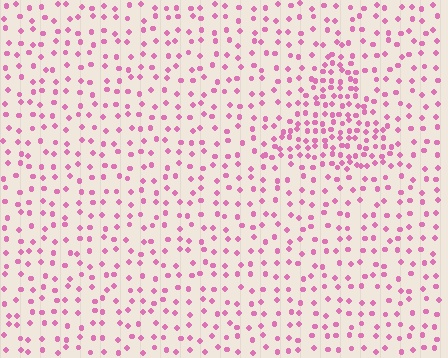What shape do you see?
I see a triangle.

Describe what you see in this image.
The image contains small pink elements arranged at two different densities. A triangle-shaped region is visible where the elements are more densely packed than the surrounding area.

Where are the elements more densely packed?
The elements are more densely packed inside the triangle boundary.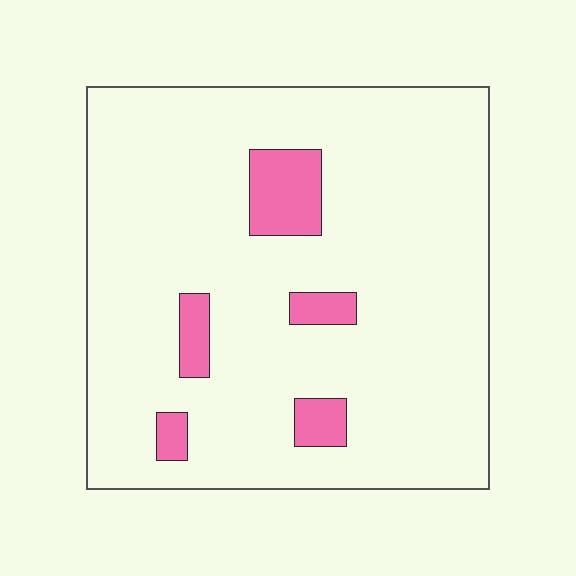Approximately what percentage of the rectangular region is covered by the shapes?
Approximately 10%.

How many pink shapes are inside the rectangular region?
5.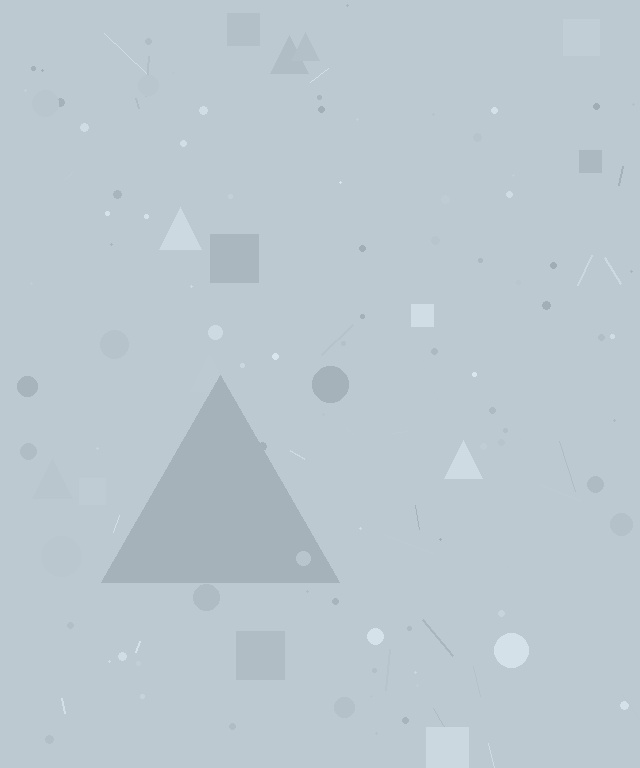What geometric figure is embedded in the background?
A triangle is embedded in the background.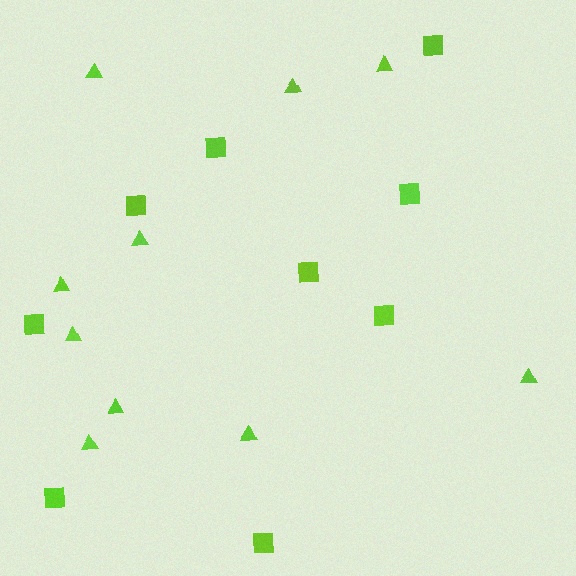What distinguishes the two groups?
There are 2 groups: one group of squares (9) and one group of triangles (10).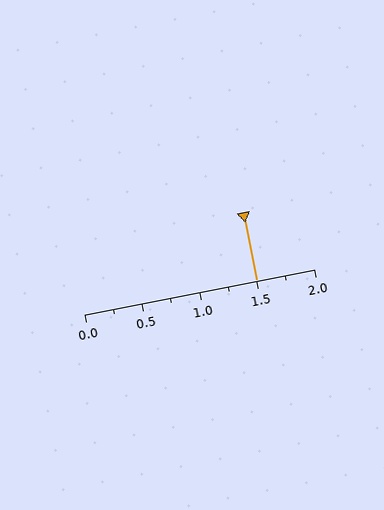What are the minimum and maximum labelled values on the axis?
The axis runs from 0.0 to 2.0.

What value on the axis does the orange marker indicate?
The marker indicates approximately 1.5.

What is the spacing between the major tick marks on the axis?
The major ticks are spaced 0.5 apart.